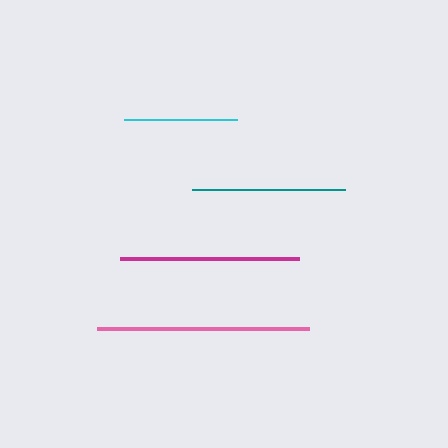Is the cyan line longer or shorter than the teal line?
The teal line is longer than the cyan line.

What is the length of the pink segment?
The pink segment is approximately 212 pixels long.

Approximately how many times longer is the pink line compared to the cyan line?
The pink line is approximately 1.9 times the length of the cyan line.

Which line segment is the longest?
The pink line is the longest at approximately 212 pixels.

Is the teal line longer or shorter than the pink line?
The pink line is longer than the teal line.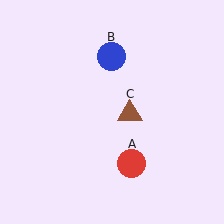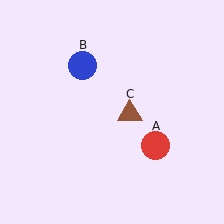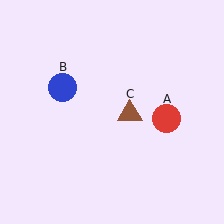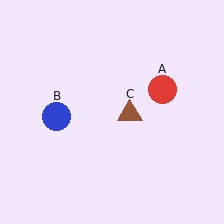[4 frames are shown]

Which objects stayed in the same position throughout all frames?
Brown triangle (object C) remained stationary.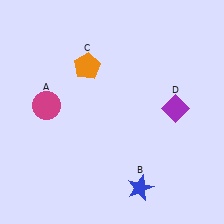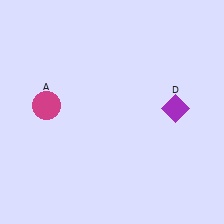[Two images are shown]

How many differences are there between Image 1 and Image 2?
There are 2 differences between the two images.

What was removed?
The blue star (B), the orange pentagon (C) were removed in Image 2.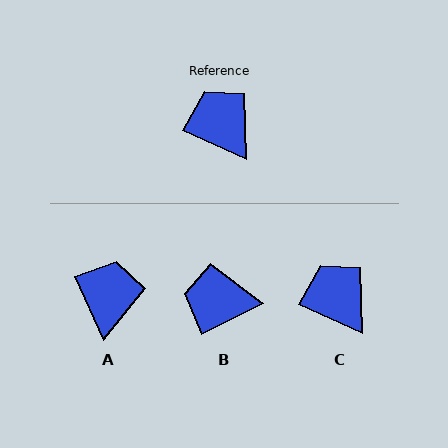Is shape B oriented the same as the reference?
No, it is off by about 52 degrees.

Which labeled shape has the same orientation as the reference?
C.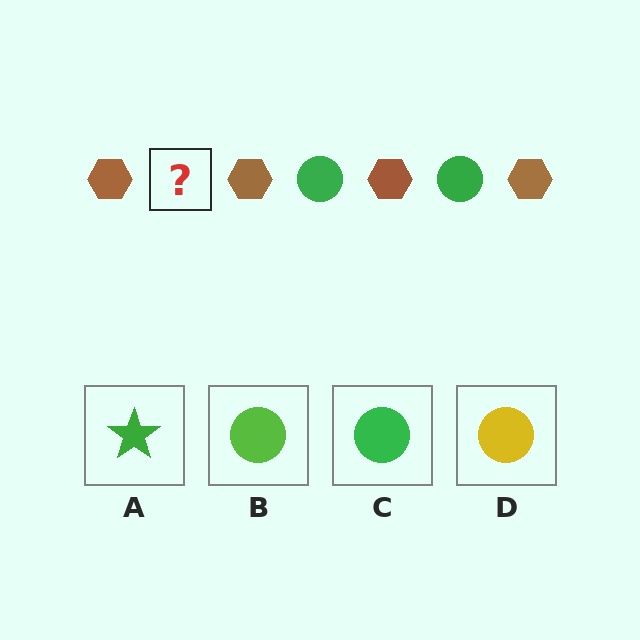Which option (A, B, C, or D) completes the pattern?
C.